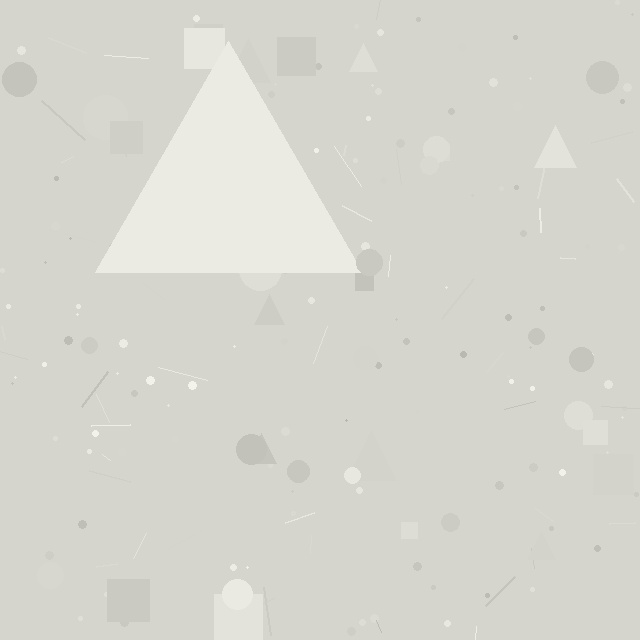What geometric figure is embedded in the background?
A triangle is embedded in the background.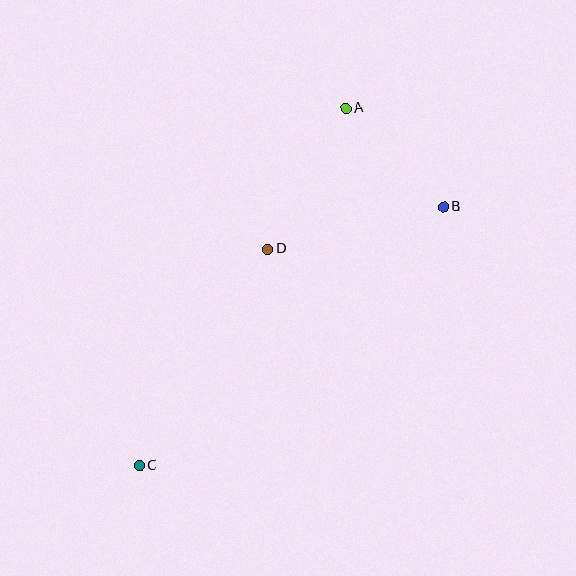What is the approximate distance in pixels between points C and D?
The distance between C and D is approximately 251 pixels.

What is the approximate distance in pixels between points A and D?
The distance between A and D is approximately 161 pixels.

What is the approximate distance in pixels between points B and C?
The distance between B and C is approximately 399 pixels.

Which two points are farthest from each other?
Points A and C are farthest from each other.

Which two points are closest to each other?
Points A and B are closest to each other.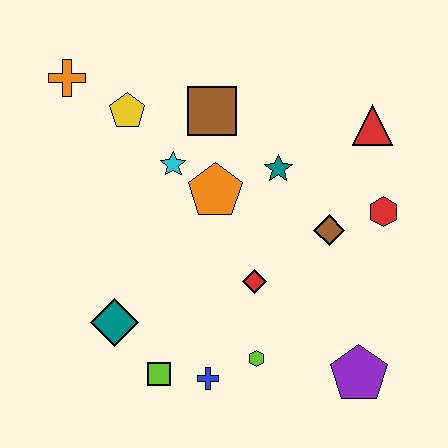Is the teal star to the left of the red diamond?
No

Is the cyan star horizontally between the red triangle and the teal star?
No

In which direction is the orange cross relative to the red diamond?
The orange cross is above the red diamond.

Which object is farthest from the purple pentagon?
The orange cross is farthest from the purple pentagon.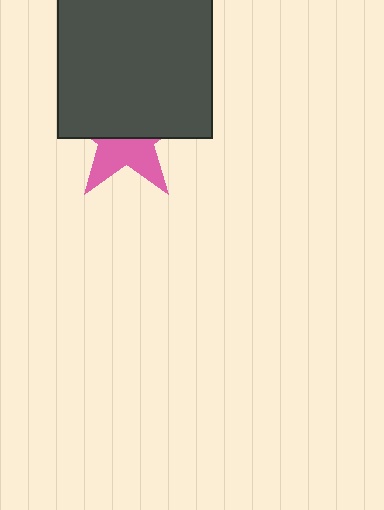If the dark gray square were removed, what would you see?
You would see the complete pink star.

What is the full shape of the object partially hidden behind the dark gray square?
The partially hidden object is a pink star.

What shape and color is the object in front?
The object in front is a dark gray square.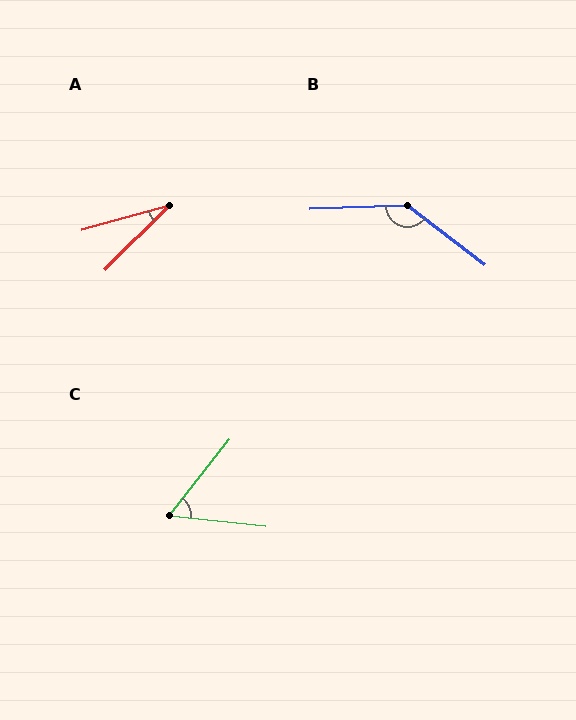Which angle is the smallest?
A, at approximately 30 degrees.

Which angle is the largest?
B, at approximately 140 degrees.